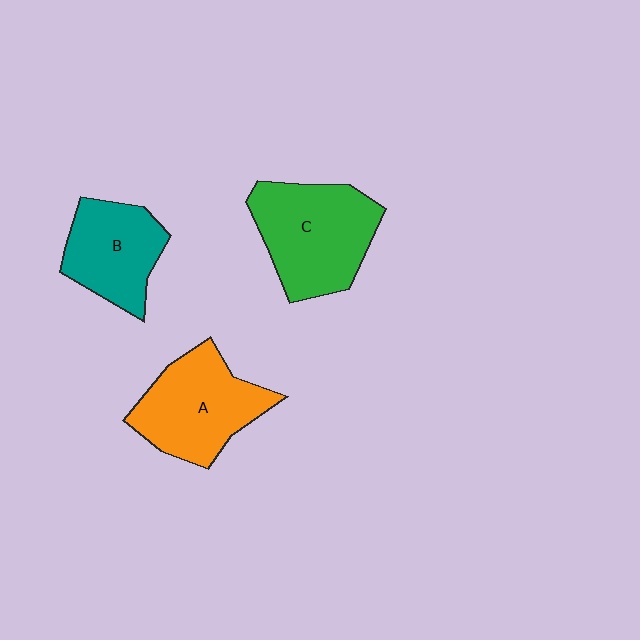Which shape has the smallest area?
Shape B (teal).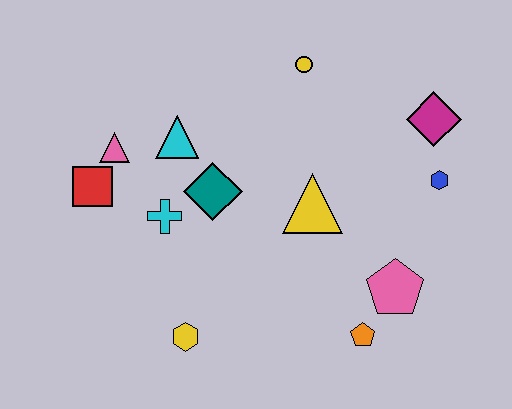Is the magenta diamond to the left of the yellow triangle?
No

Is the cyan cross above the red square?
No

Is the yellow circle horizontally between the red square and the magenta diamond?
Yes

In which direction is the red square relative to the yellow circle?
The red square is to the left of the yellow circle.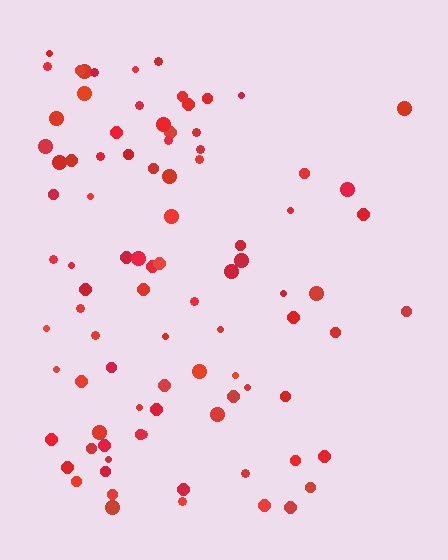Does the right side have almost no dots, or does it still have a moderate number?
Still a moderate number, just noticeably fewer than the left.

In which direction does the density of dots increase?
From right to left, with the left side densest.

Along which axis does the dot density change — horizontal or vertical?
Horizontal.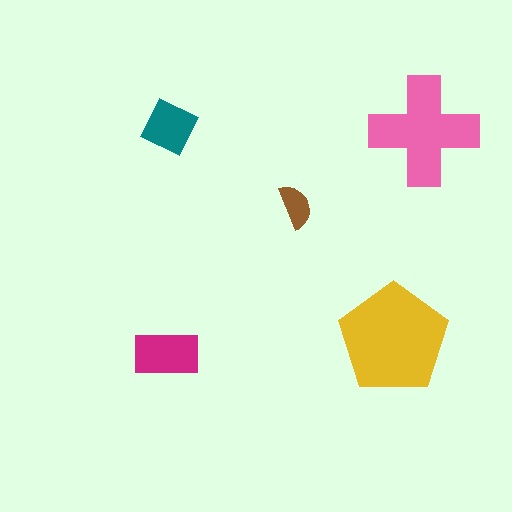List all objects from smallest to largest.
The brown semicircle, the teal diamond, the magenta rectangle, the pink cross, the yellow pentagon.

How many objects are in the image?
There are 5 objects in the image.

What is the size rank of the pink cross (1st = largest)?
2nd.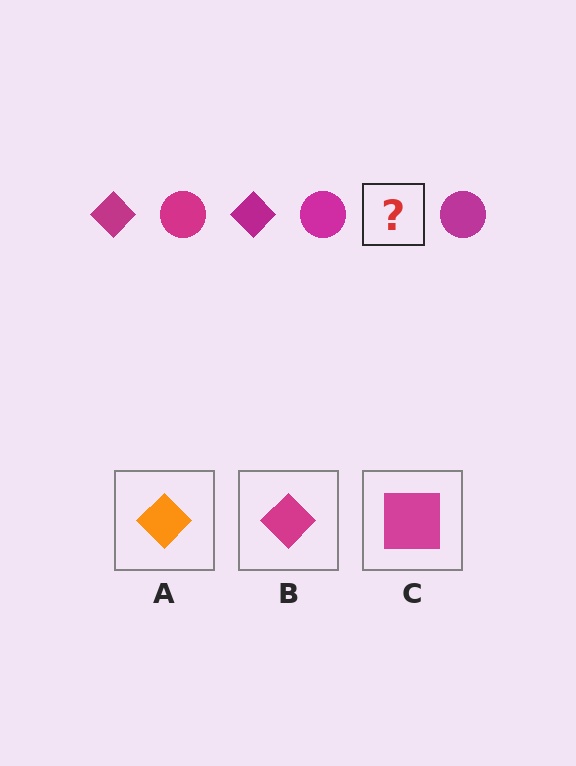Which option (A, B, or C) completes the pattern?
B.